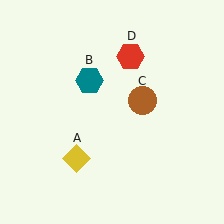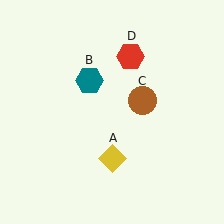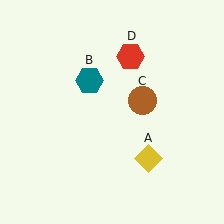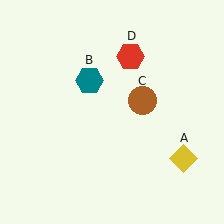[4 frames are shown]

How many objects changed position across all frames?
1 object changed position: yellow diamond (object A).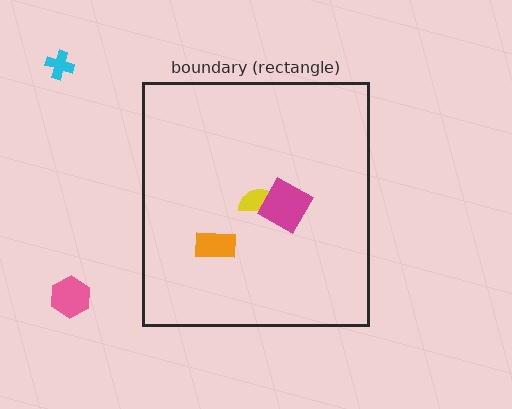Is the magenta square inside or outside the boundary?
Inside.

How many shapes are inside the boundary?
3 inside, 2 outside.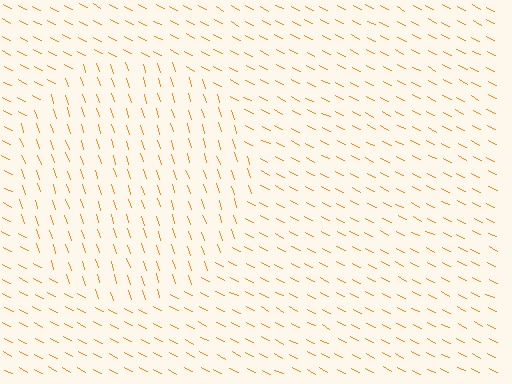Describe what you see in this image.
The image is filled with small orange line segments. A circle region in the image has lines oriented differently from the surrounding lines, creating a visible texture boundary.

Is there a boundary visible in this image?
Yes, there is a texture boundary formed by a change in line orientation.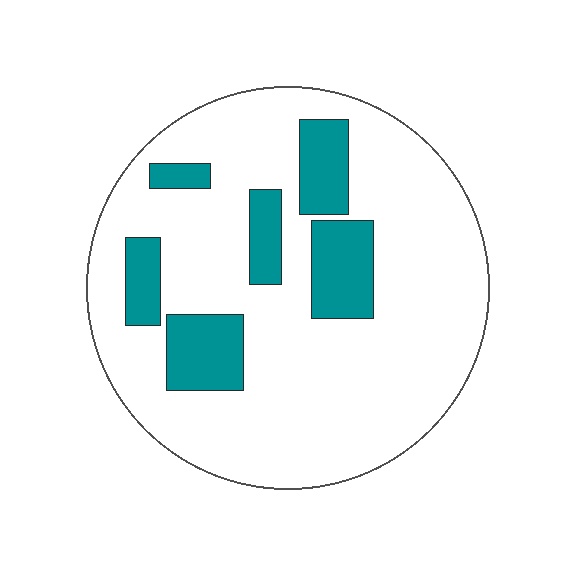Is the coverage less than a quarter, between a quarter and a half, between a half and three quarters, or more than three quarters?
Less than a quarter.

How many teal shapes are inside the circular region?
6.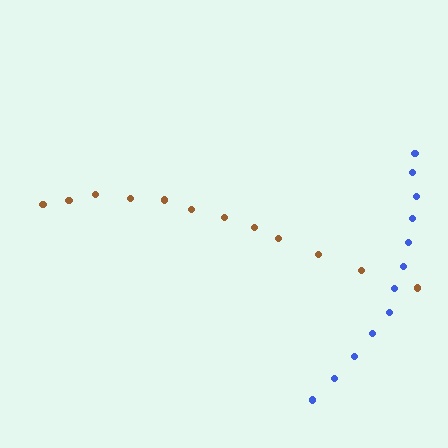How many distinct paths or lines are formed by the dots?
There are 2 distinct paths.